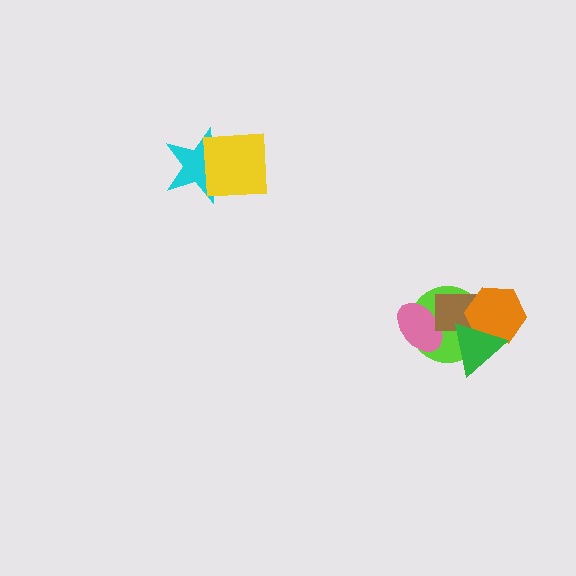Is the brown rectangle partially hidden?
Yes, it is partially covered by another shape.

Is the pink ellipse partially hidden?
Yes, it is partially covered by another shape.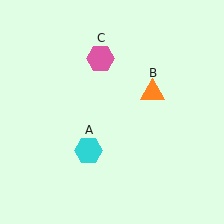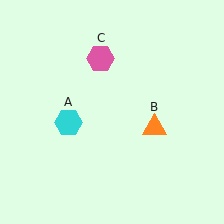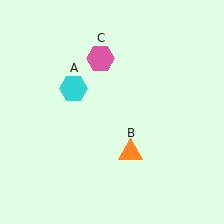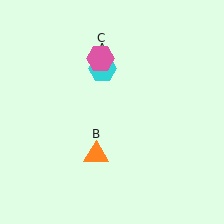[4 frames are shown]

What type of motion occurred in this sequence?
The cyan hexagon (object A), orange triangle (object B) rotated clockwise around the center of the scene.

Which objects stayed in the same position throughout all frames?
Pink hexagon (object C) remained stationary.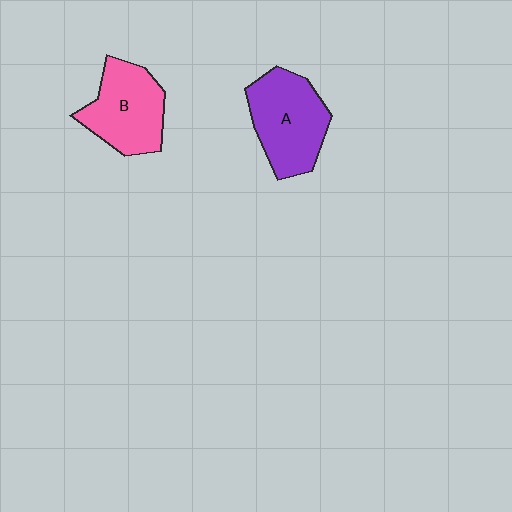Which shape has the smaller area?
Shape B (pink).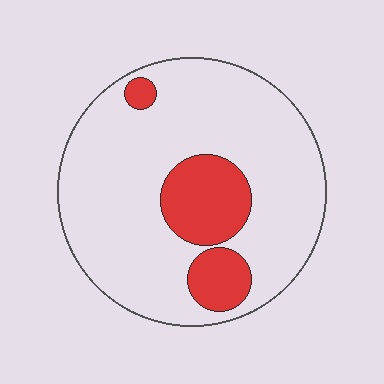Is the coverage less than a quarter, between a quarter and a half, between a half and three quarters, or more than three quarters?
Less than a quarter.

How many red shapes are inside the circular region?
3.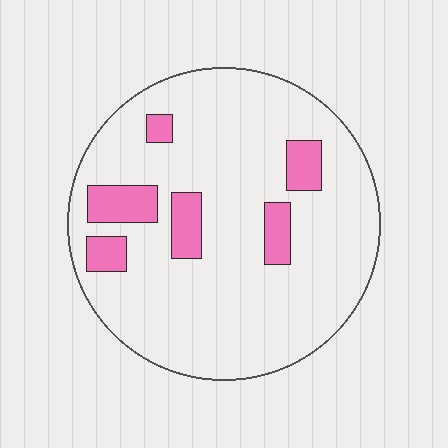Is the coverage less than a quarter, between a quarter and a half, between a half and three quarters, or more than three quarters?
Less than a quarter.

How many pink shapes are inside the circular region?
6.